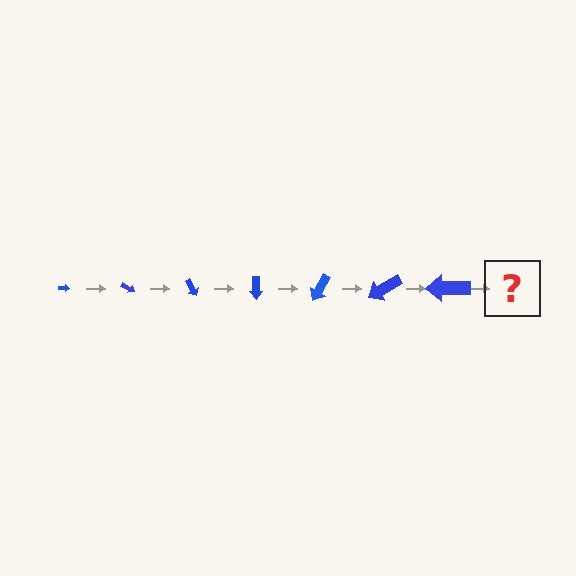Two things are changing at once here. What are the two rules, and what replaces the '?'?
The two rules are that the arrow grows larger each step and it rotates 30 degrees each step. The '?' should be an arrow, larger than the previous one and rotated 210 degrees from the start.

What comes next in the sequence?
The next element should be an arrow, larger than the previous one and rotated 210 degrees from the start.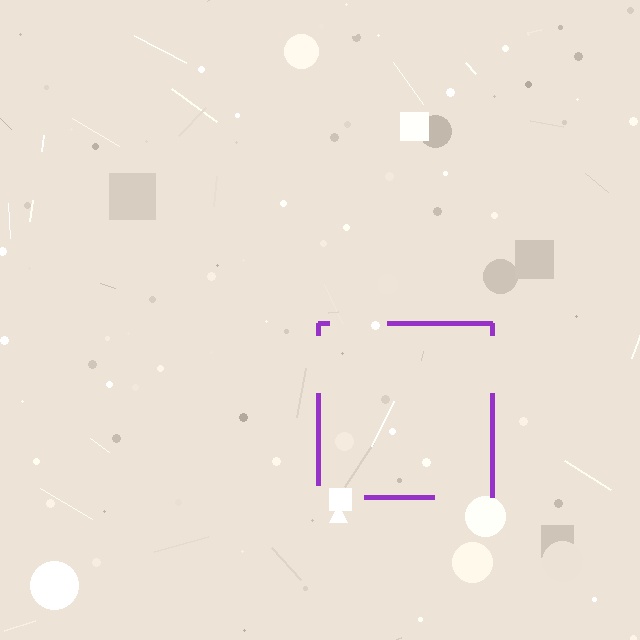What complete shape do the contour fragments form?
The contour fragments form a square.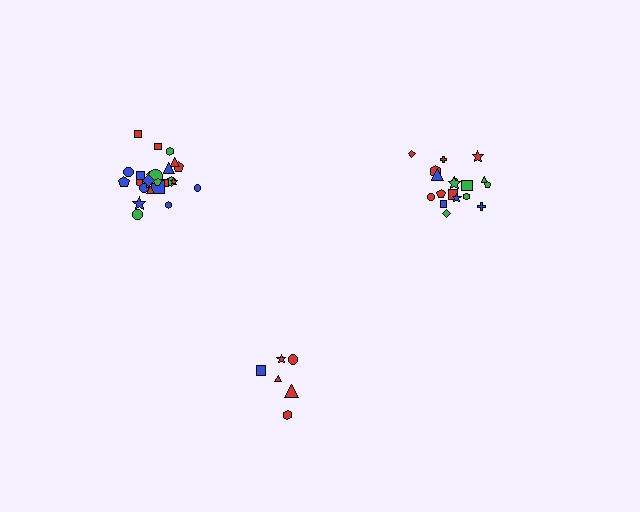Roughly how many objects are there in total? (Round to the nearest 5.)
Roughly 50 objects in total.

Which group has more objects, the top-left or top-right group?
The top-left group.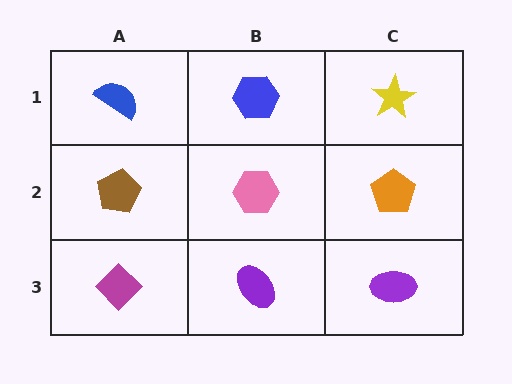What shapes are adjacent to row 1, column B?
A pink hexagon (row 2, column B), a blue semicircle (row 1, column A), a yellow star (row 1, column C).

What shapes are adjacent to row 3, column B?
A pink hexagon (row 2, column B), a magenta diamond (row 3, column A), a purple ellipse (row 3, column C).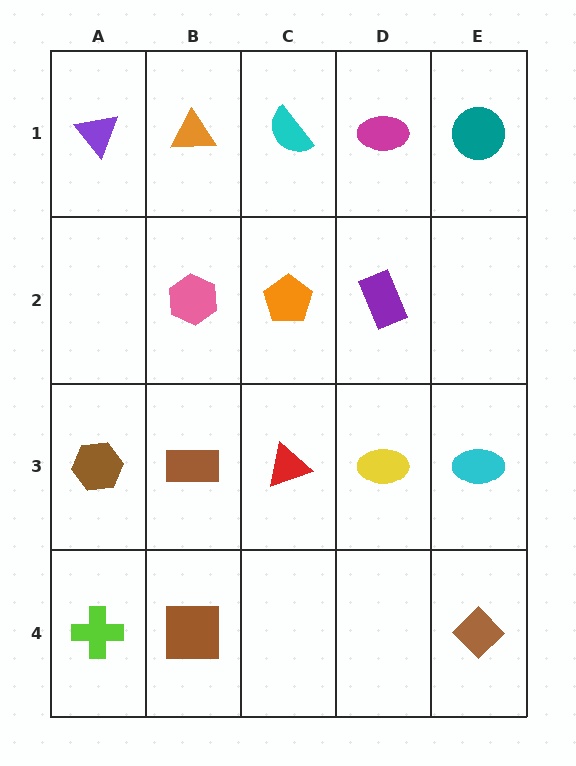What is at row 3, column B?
A brown rectangle.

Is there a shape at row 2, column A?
No, that cell is empty.